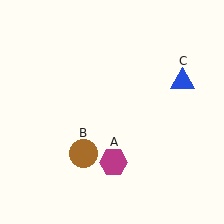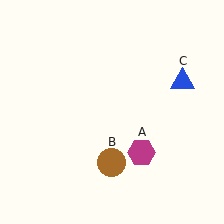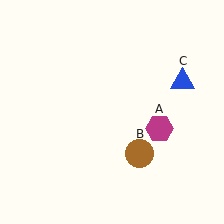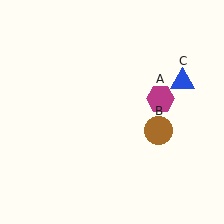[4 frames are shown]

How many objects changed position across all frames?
2 objects changed position: magenta hexagon (object A), brown circle (object B).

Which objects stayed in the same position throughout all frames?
Blue triangle (object C) remained stationary.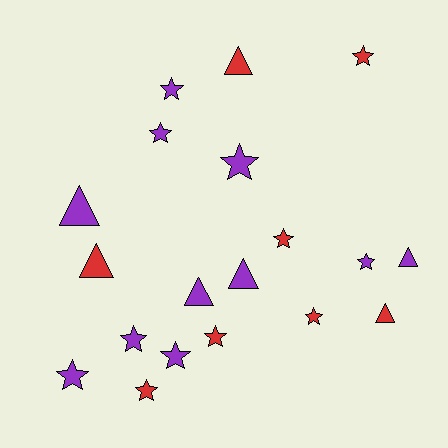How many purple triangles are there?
There are 4 purple triangles.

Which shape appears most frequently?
Star, with 12 objects.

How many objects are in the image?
There are 19 objects.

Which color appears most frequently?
Purple, with 11 objects.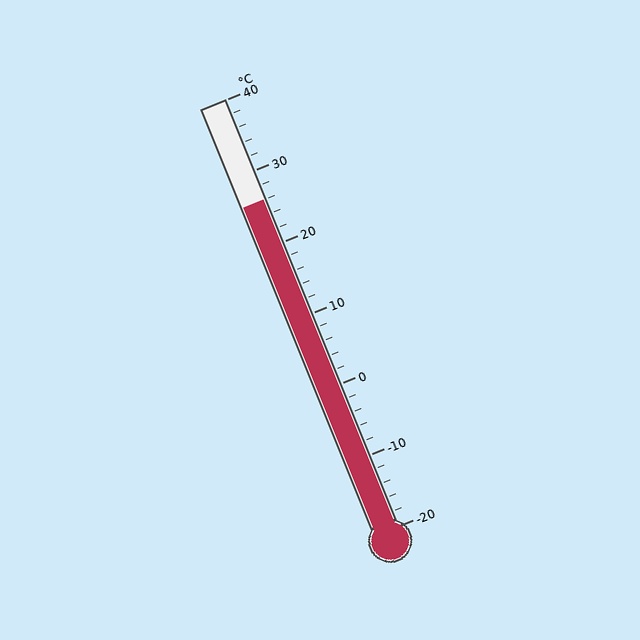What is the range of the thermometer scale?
The thermometer scale ranges from -20°C to 40°C.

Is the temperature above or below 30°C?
The temperature is below 30°C.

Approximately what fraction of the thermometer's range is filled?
The thermometer is filled to approximately 75% of its range.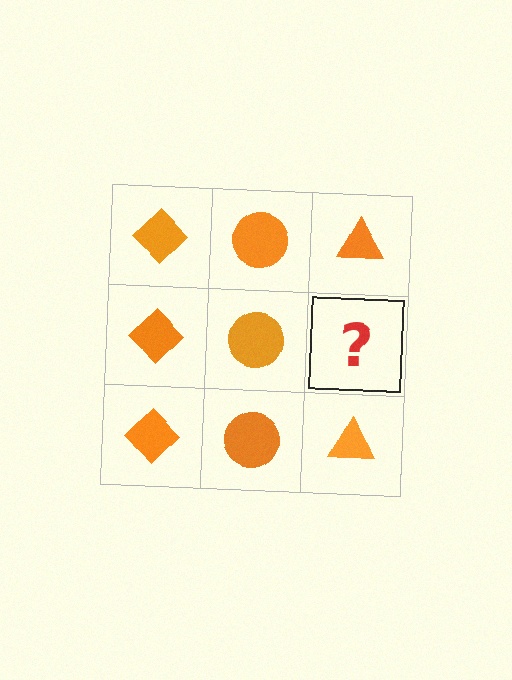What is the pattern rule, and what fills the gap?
The rule is that each column has a consistent shape. The gap should be filled with an orange triangle.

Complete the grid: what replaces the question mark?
The question mark should be replaced with an orange triangle.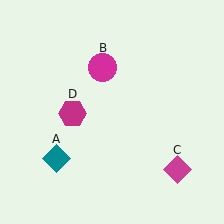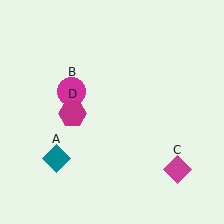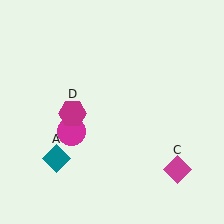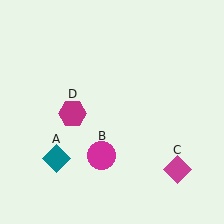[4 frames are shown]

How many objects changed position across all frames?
1 object changed position: magenta circle (object B).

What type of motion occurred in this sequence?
The magenta circle (object B) rotated counterclockwise around the center of the scene.